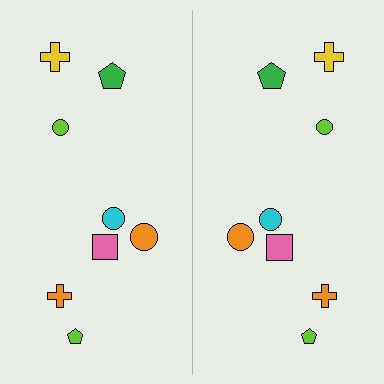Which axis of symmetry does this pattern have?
The pattern has a vertical axis of symmetry running through the center of the image.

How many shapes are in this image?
There are 16 shapes in this image.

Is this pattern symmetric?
Yes, this pattern has bilateral (reflection) symmetry.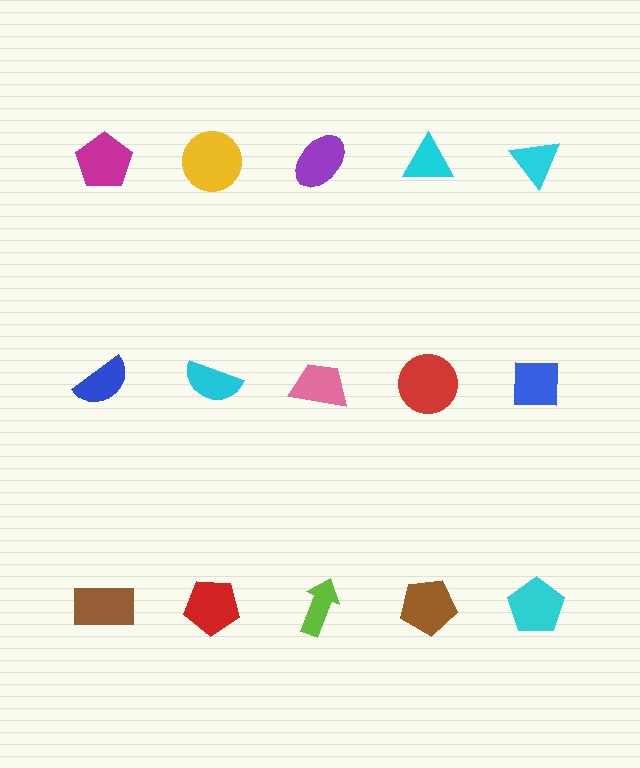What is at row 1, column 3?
A purple ellipse.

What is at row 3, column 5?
A cyan pentagon.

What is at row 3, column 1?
A brown rectangle.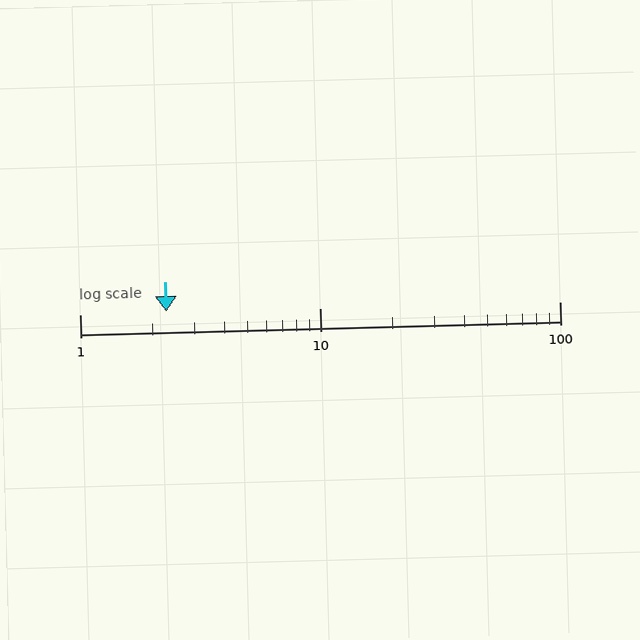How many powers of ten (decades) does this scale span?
The scale spans 2 decades, from 1 to 100.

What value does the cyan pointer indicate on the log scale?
The pointer indicates approximately 2.3.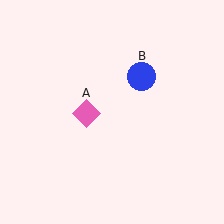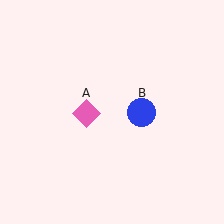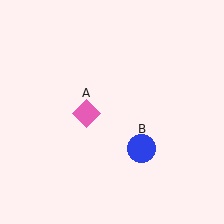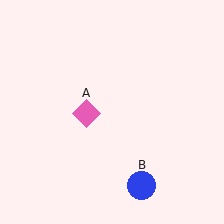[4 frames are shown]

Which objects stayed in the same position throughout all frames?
Pink diamond (object A) remained stationary.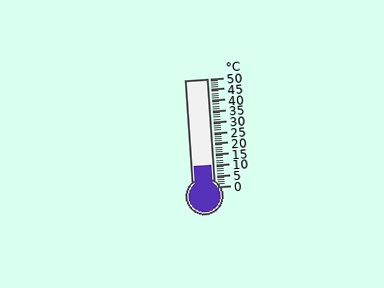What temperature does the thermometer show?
The thermometer shows approximately 10°C.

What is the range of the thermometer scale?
The thermometer scale ranges from 0°C to 50°C.